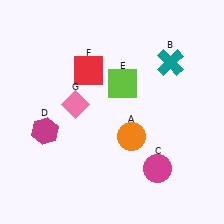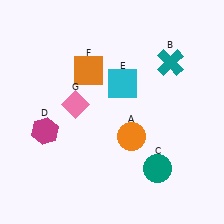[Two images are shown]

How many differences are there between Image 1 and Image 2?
There are 3 differences between the two images.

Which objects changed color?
C changed from magenta to teal. E changed from lime to cyan. F changed from red to orange.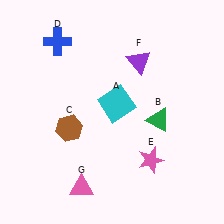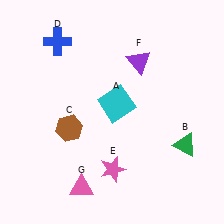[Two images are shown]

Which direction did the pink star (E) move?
The pink star (E) moved left.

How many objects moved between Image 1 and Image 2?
2 objects moved between the two images.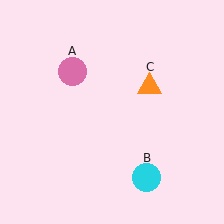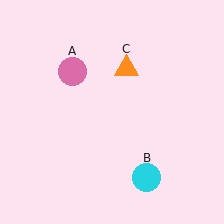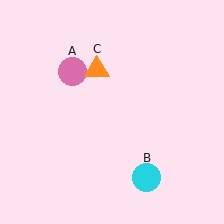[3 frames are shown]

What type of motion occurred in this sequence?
The orange triangle (object C) rotated counterclockwise around the center of the scene.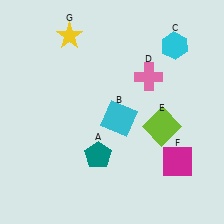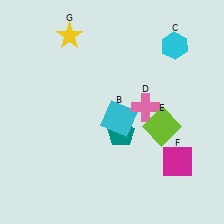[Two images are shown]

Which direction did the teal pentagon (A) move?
The teal pentagon (A) moved right.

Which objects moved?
The objects that moved are: the teal pentagon (A), the pink cross (D).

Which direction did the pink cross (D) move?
The pink cross (D) moved down.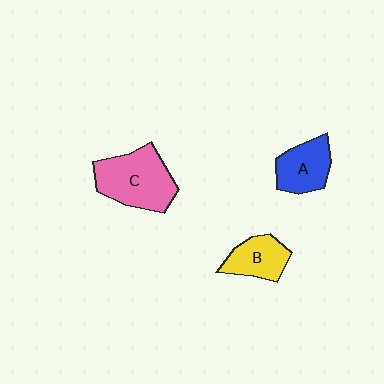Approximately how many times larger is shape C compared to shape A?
Approximately 1.6 times.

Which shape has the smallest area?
Shape B (yellow).